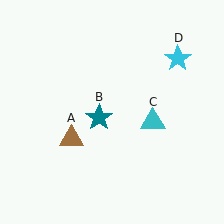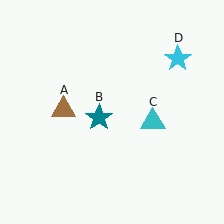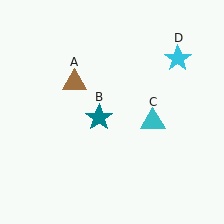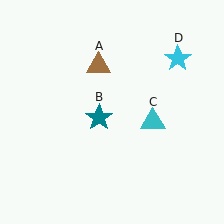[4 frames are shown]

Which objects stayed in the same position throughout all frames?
Teal star (object B) and cyan triangle (object C) and cyan star (object D) remained stationary.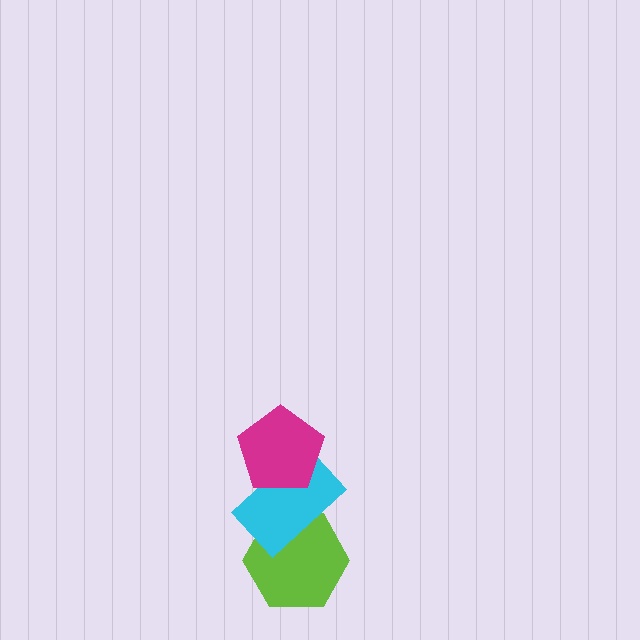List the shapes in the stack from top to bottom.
From top to bottom: the magenta pentagon, the cyan rectangle, the lime hexagon.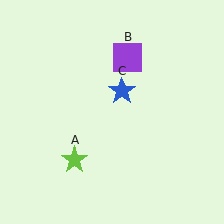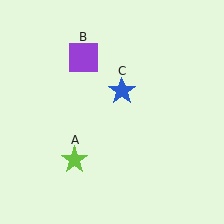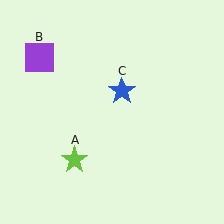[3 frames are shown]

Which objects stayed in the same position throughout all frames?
Lime star (object A) and blue star (object C) remained stationary.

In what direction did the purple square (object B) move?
The purple square (object B) moved left.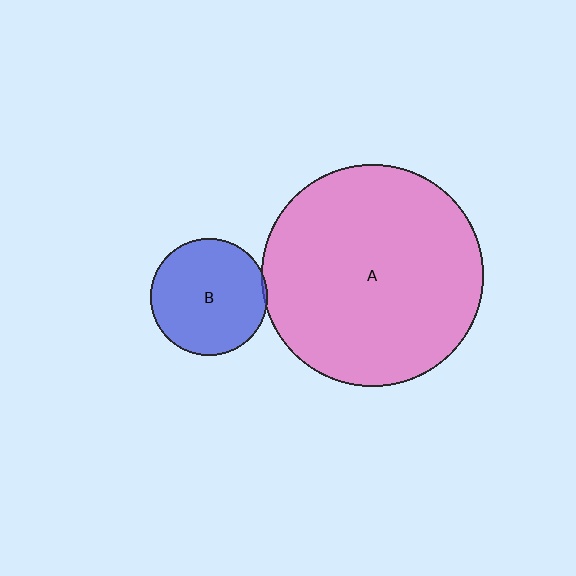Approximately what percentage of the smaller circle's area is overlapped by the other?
Approximately 5%.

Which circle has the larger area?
Circle A (pink).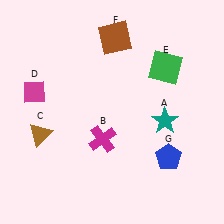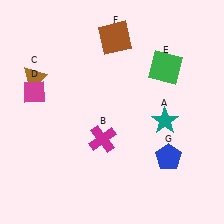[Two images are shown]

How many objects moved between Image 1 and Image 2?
1 object moved between the two images.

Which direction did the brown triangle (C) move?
The brown triangle (C) moved up.